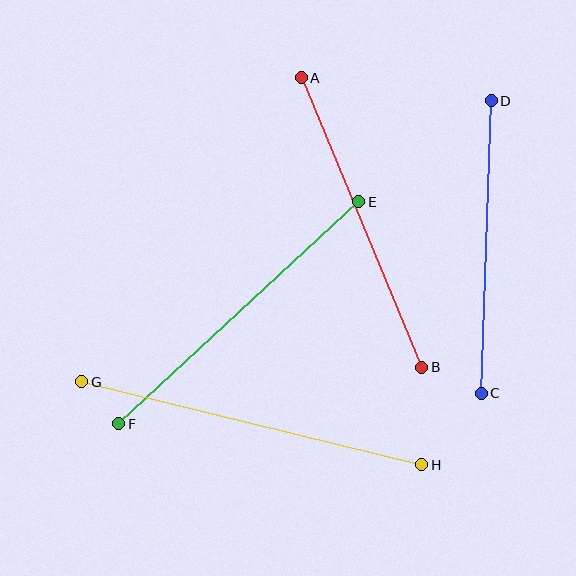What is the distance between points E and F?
The distance is approximately 327 pixels.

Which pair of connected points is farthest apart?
Points G and H are farthest apart.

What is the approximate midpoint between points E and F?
The midpoint is at approximately (239, 313) pixels.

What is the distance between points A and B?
The distance is approximately 314 pixels.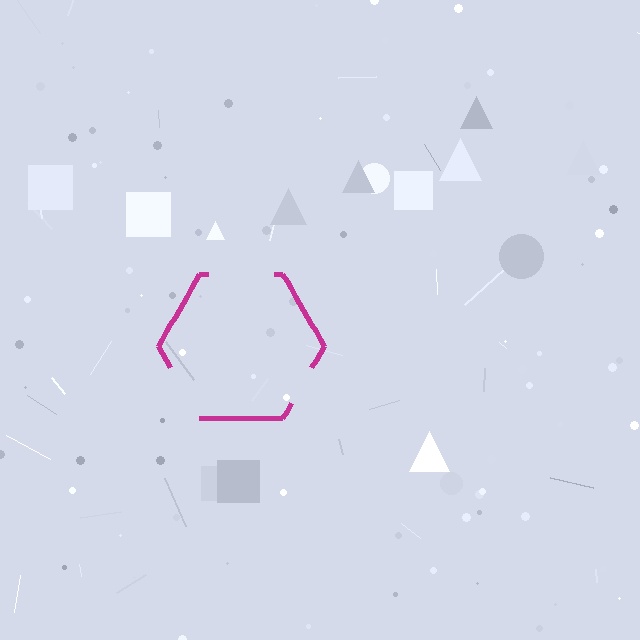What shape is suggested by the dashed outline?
The dashed outline suggests a hexagon.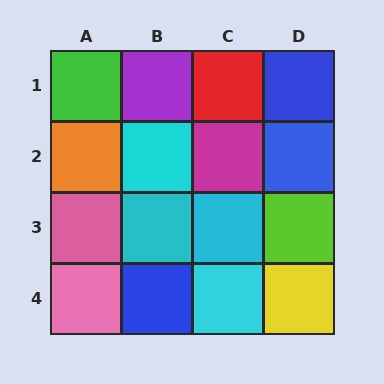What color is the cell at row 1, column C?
Red.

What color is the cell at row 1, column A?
Green.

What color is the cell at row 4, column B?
Blue.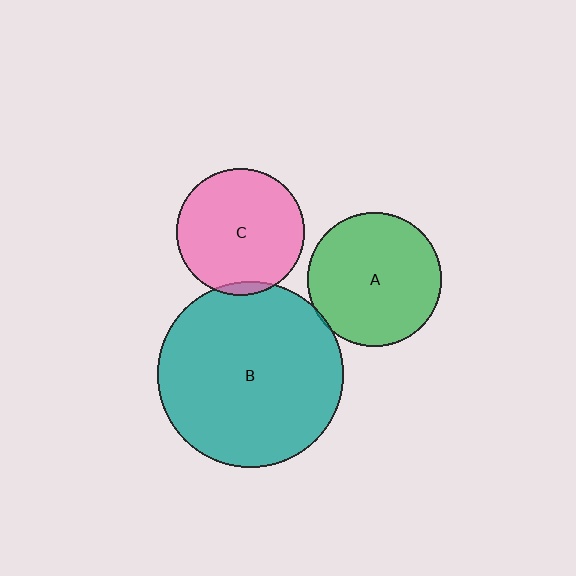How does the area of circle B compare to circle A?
Approximately 1.9 times.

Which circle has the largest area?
Circle B (teal).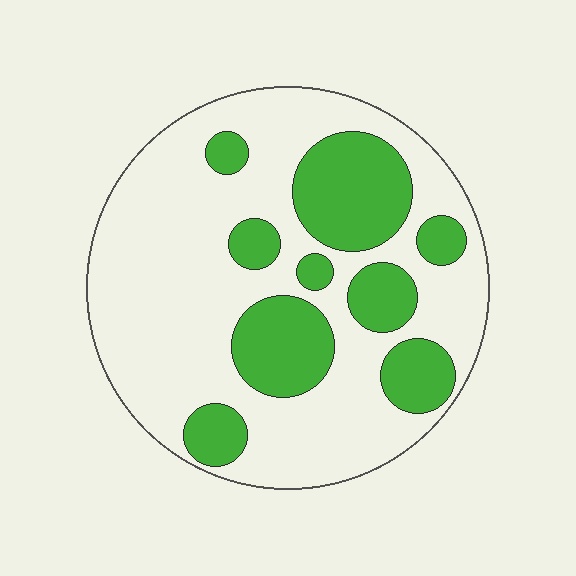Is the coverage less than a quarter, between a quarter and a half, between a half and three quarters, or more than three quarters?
Between a quarter and a half.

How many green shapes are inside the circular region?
9.